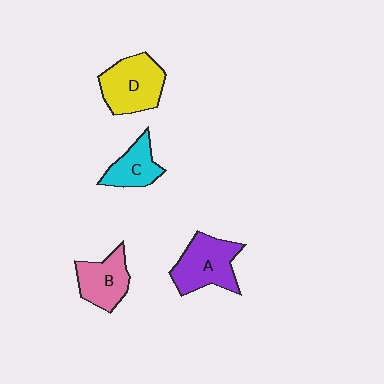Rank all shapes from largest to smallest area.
From largest to smallest: D (yellow), A (purple), B (pink), C (cyan).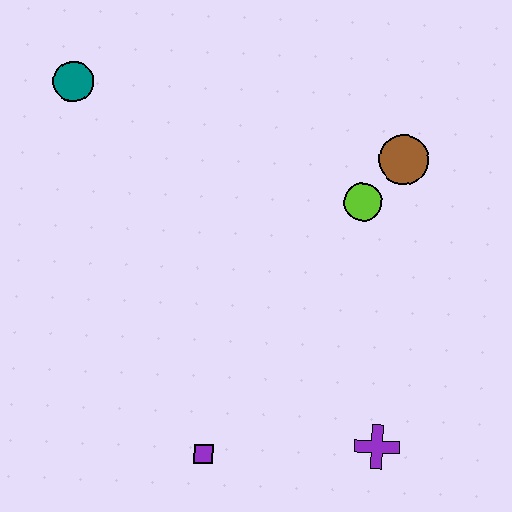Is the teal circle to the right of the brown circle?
No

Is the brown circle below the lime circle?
No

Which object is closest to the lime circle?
The brown circle is closest to the lime circle.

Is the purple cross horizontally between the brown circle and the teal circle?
Yes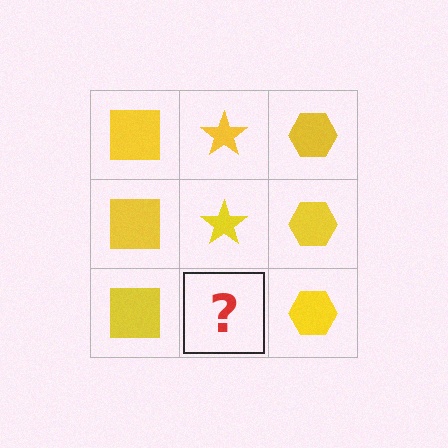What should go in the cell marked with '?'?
The missing cell should contain a yellow star.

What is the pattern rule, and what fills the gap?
The rule is that each column has a consistent shape. The gap should be filled with a yellow star.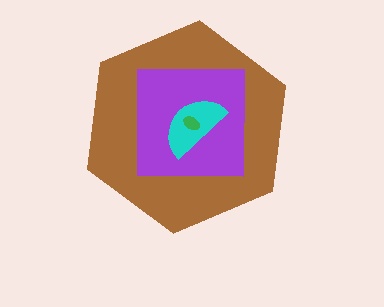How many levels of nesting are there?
4.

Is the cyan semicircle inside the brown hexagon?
Yes.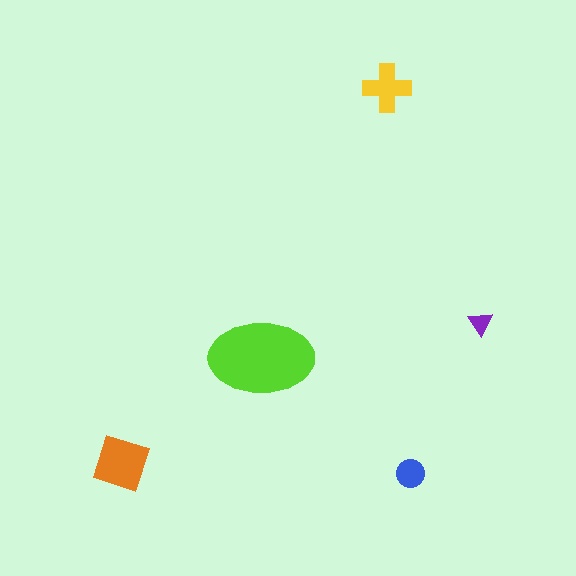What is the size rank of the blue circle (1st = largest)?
4th.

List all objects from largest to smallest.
The lime ellipse, the orange diamond, the yellow cross, the blue circle, the purple triangle.